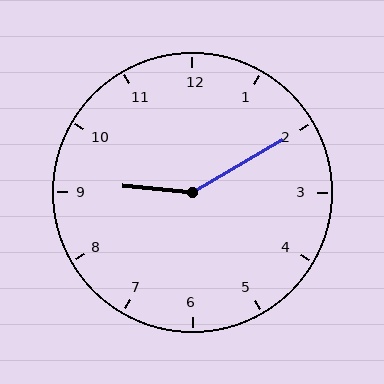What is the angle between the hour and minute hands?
Approximately 145 degrees.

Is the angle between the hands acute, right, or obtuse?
It is obtuse.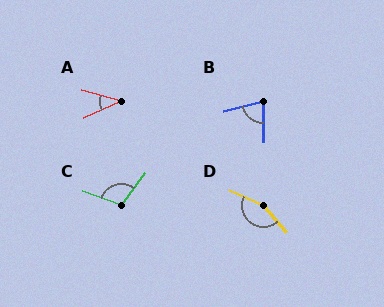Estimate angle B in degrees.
Approximately 78 degrees.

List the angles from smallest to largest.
A (40°), B (78°), C (107°), D (155°).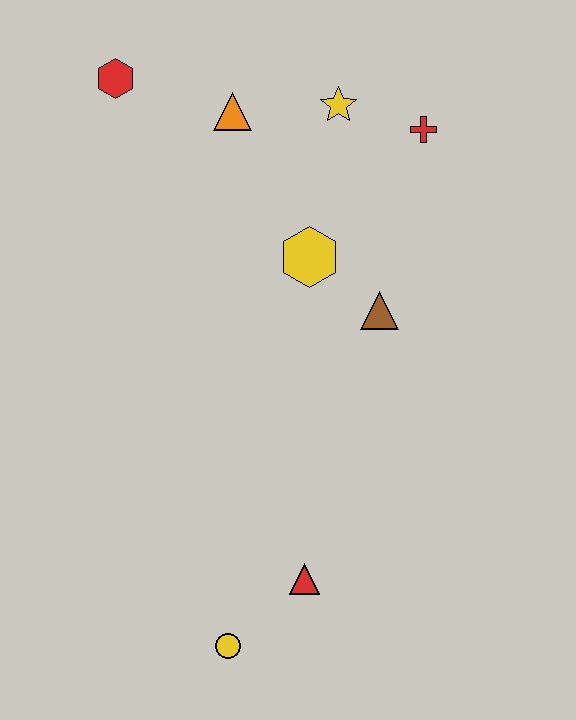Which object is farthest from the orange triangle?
The yellow circle is farthest from the orange triangle.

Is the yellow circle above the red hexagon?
No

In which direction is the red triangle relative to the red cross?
The red triangle is below the red cross.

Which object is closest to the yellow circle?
The red triangle is closest to the yellow circle.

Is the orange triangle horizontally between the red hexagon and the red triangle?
Yes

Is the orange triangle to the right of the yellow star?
No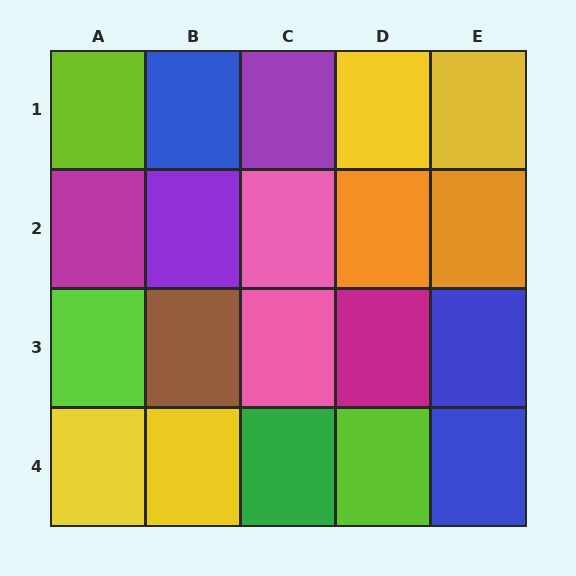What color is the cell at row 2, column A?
Magenta.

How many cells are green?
1 cell is green.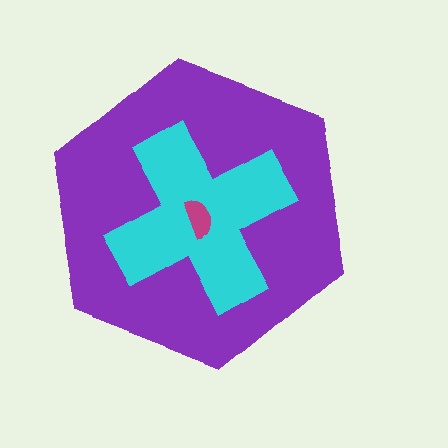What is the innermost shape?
The magenta semicircle.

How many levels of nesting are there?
3.